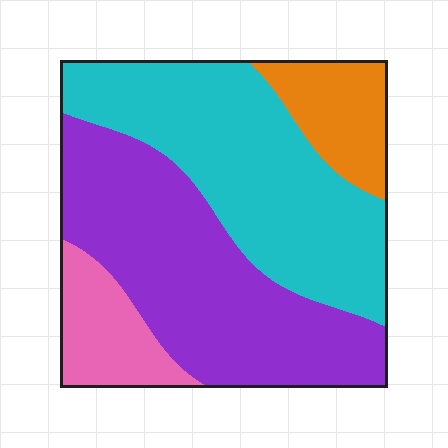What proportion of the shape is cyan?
Cyan takes up about three eighths (3/8) of the shape.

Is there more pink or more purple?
Purple.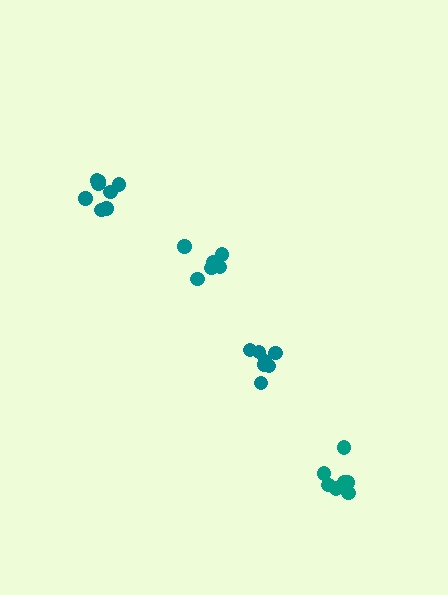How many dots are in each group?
Group 1: 8 dots, Group 2: 7 dots, Group 3: 6 dots, Group 4: 7 dots (28 total).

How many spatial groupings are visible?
There are 4 spatial groupings.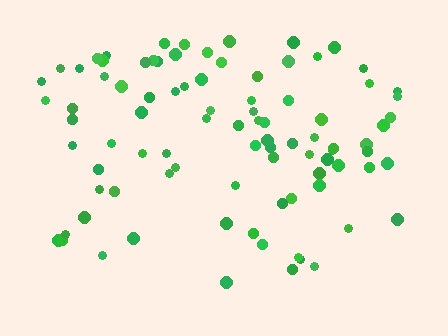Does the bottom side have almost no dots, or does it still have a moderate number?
Still a moderate number, just noticeably fewer than the top.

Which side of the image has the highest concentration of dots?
The top.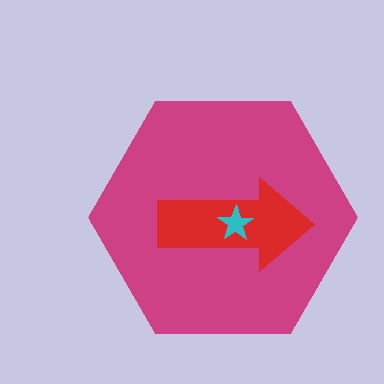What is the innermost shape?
The cyan star.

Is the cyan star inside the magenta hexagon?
Yes.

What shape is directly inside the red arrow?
The cyan star.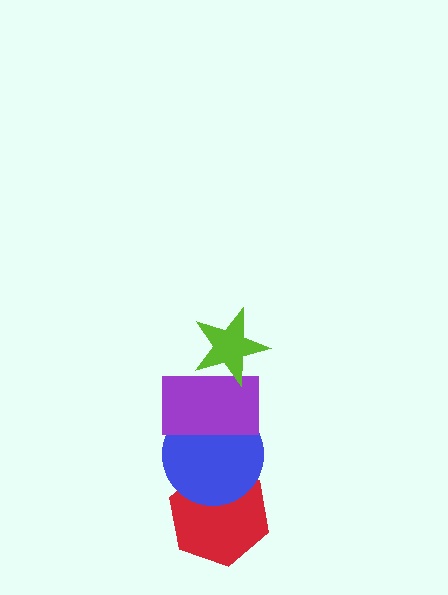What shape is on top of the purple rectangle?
The lime star is on top of the purple rectangle.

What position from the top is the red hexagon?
The red hexagon is 4th from the top.